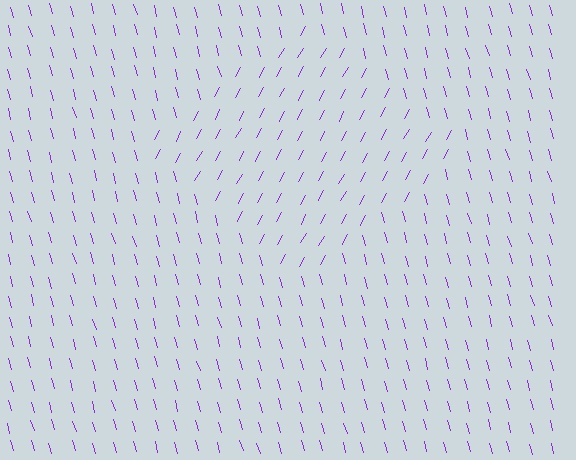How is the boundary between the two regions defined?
The boundary is defined purely by a change in line orientation (approximately 45 degrees difference). All lines are the same color and thickness.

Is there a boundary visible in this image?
Yes, there is a texture boundary formed by a change in line orientation.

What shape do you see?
I see a diamond.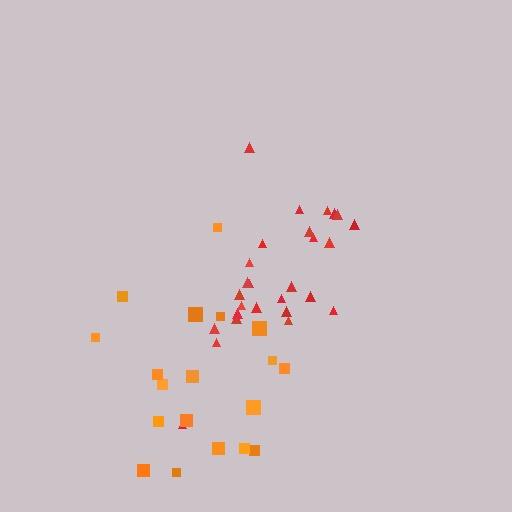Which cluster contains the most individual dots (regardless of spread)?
Red (27).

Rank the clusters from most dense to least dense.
red, orange.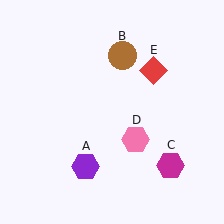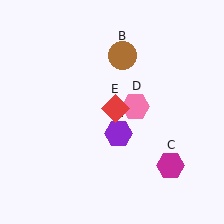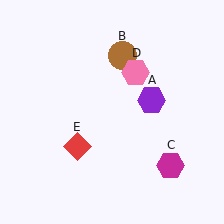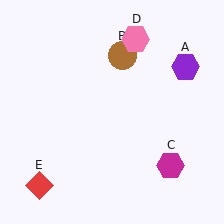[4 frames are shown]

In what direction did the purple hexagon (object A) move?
The purple hexagon (object A) moved up and to the right.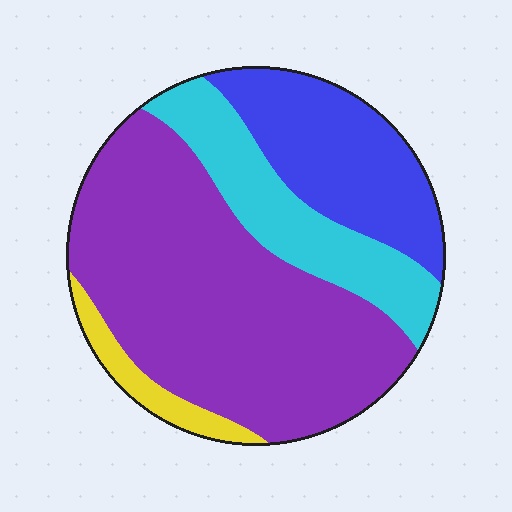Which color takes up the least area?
Yellow, at roughly 5%.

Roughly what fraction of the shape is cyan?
Cyan takes up about one fifth (1/5) of the shape.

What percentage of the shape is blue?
Blue takes up about one fifth (1/5) of the shape.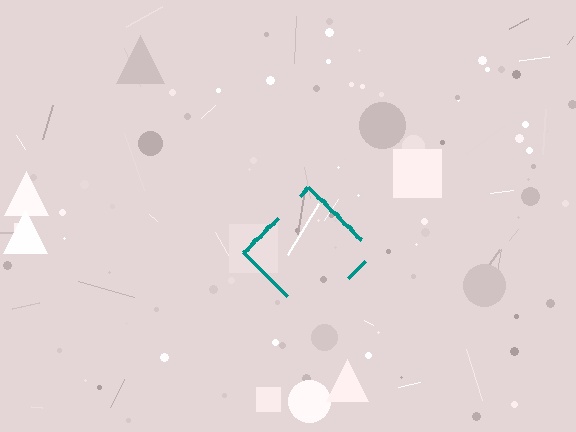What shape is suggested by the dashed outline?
The dashed outline suggests a diamond.